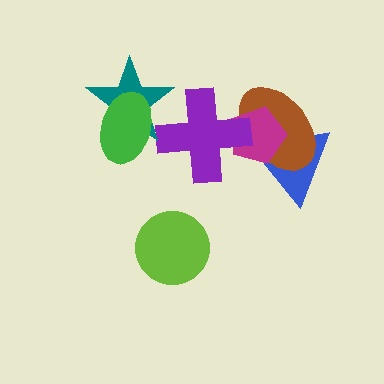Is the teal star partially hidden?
Yes, it is partially covered by another shape.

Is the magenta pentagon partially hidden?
Yes, it is partially covered by another shape.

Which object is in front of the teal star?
The green ellipse is in front of the teal star.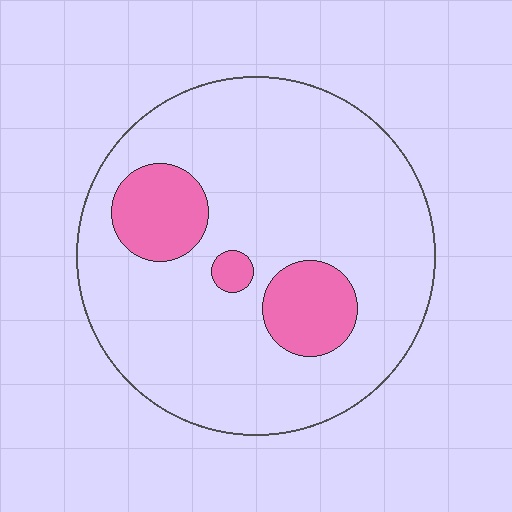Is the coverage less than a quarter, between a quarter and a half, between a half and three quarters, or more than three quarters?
Less than a quarter.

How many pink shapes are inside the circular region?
3.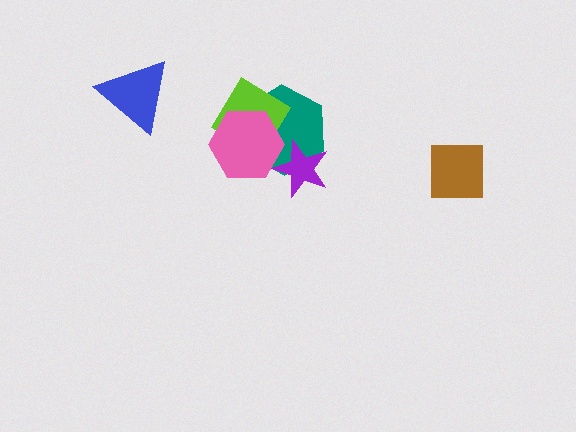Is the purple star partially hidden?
Yes, it is partially covered by another shape.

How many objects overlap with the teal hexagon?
3 objects overlap with the teal hexagon.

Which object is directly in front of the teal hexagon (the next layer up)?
The lime diamond is directly in front of the teal hexagon.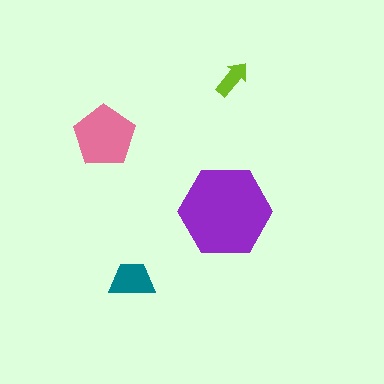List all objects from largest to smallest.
The purple hexagon, the pink pentagon, the teal trapezoid, the lime arrow.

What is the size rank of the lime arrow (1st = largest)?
4th.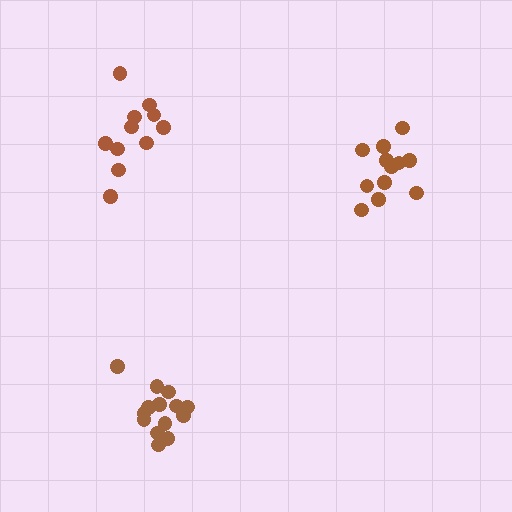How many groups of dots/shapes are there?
There are 3 groups.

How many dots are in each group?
Group 1: 14 dots, Group 2: 11 dots, Group 3: 12 dots (37 total).